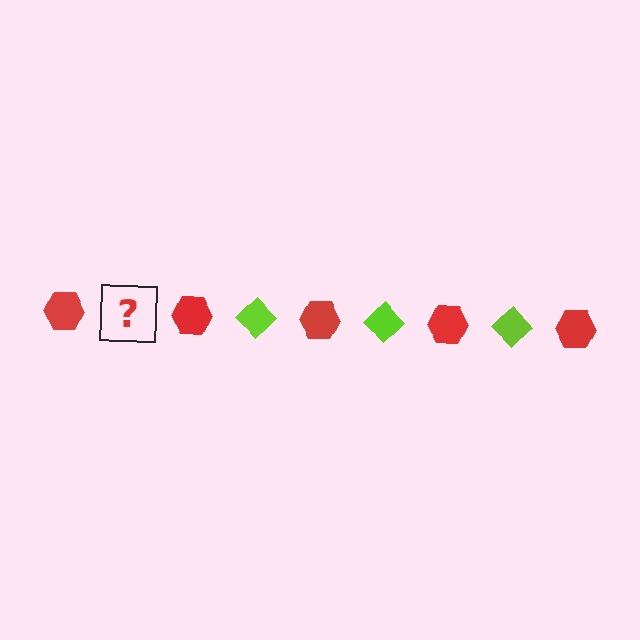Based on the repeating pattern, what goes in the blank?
The blank should be a lime diamond.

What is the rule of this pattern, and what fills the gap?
The rule is that the pattern alternates between red hexagon and lime diamond. The gap should be filled with a lime diamond.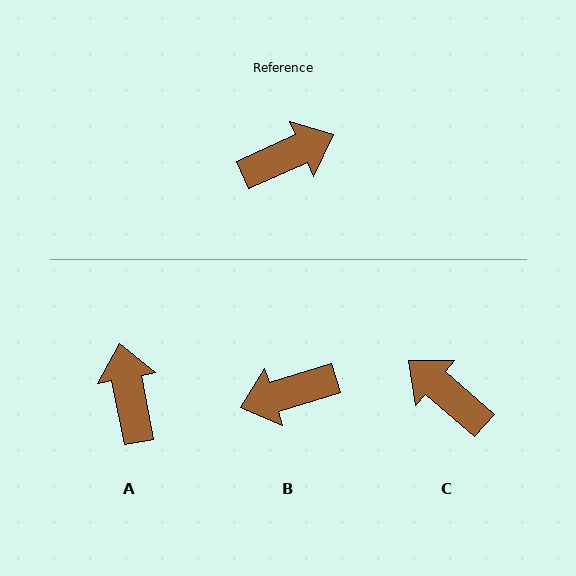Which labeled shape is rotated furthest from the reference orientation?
B, about 174 degrees away.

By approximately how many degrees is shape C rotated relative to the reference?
Approximately 116 degrees counter-clockwise.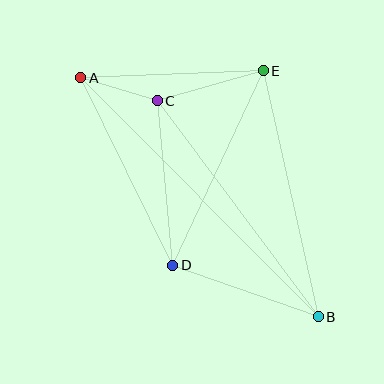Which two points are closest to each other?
Points A and C are closest to each other.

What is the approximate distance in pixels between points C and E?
The distance between C and E is approximately 110 pixels.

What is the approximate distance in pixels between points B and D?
The distance between B and D is approximately 154 pixels.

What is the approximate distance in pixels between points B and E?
The distance between B and E is approximately 252 pixels.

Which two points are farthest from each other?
Points A and B are farthest from each other.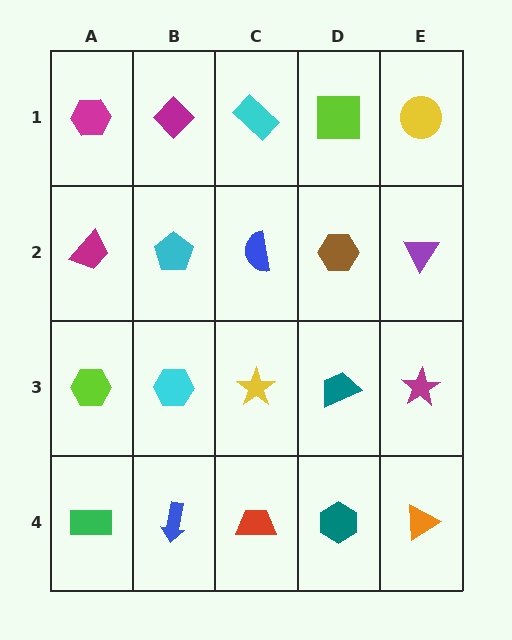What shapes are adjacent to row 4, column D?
A teal trapezoid (row 3, column D), a red trapezoid (row 4, column C), an orange triangle (row 4, column E).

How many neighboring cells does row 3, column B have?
4.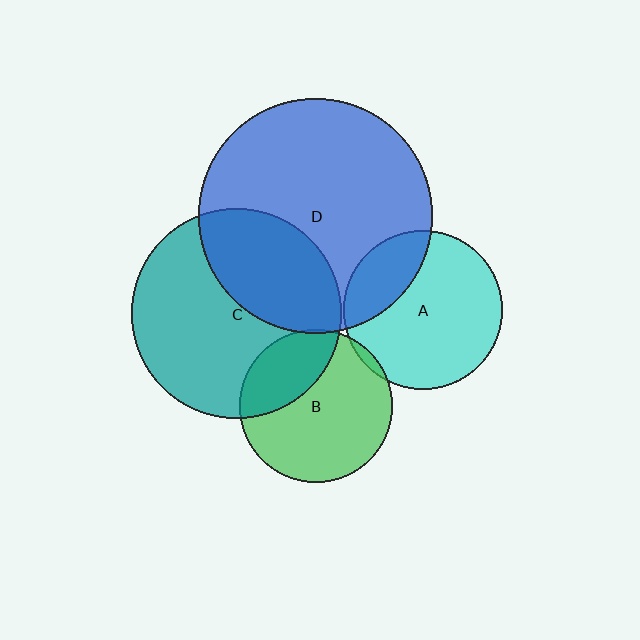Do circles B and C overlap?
Yes.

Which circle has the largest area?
Circle D (blue).